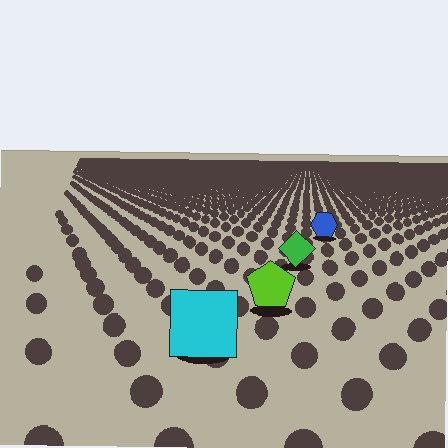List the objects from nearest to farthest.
From nearest to farthest: the cyan square, the lime pentagon, the green diamond, the blue hexagon.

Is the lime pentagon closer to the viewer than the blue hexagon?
Yes. The lime pentagon is closer — you can tell from the texture gradient: the ground texture is coarser near it.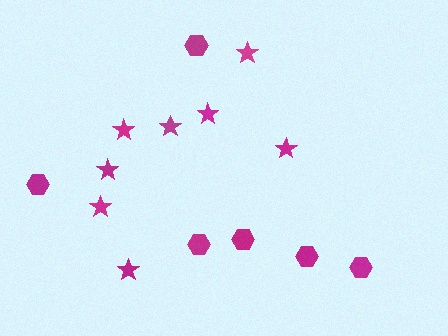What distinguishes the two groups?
There are 2 groups: one group of hexagons (6) and one group of stars (8).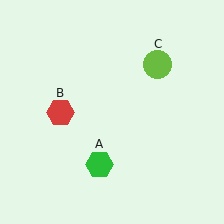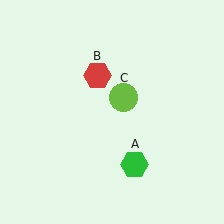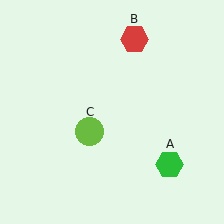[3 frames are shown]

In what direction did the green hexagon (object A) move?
The green hexagon (object A) moved right.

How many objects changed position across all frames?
3 objects changed position: green hexagon (object A), red hexagon (object B), lime circle (object C).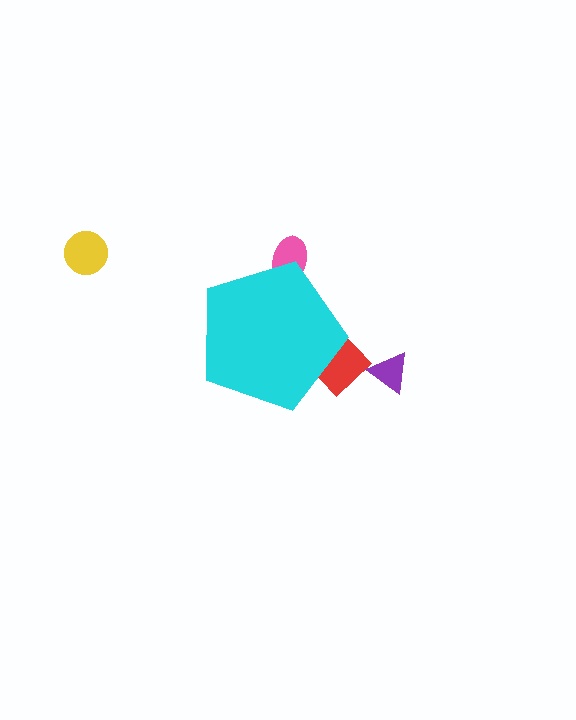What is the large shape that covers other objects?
A cyan pentagon.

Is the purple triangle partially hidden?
No, the purple triangle is fully visible.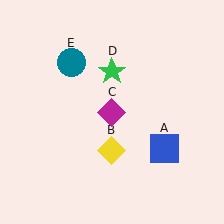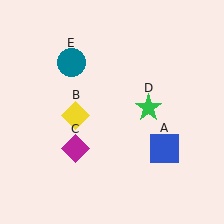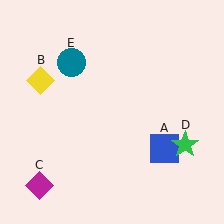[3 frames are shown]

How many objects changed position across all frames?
3 objects changed position: yellow diamond (object B), magenta diamond (object C), green star (object D).